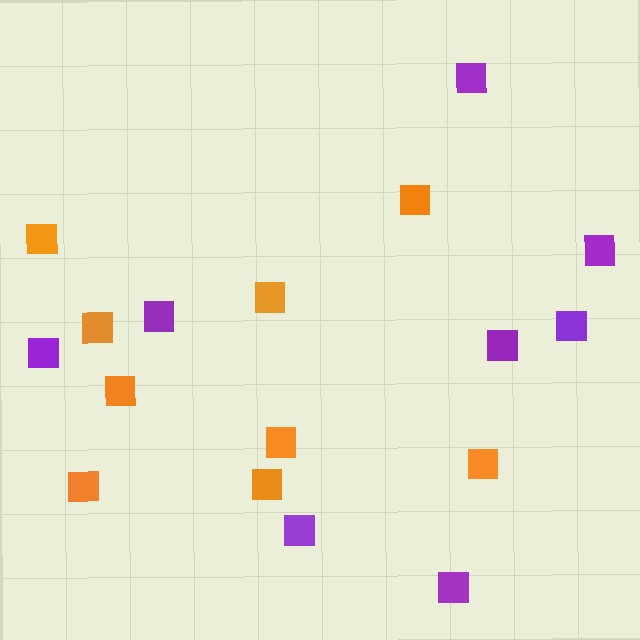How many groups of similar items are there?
There are 2 groups: one group of purple squares (8) and one group of orange squares (9).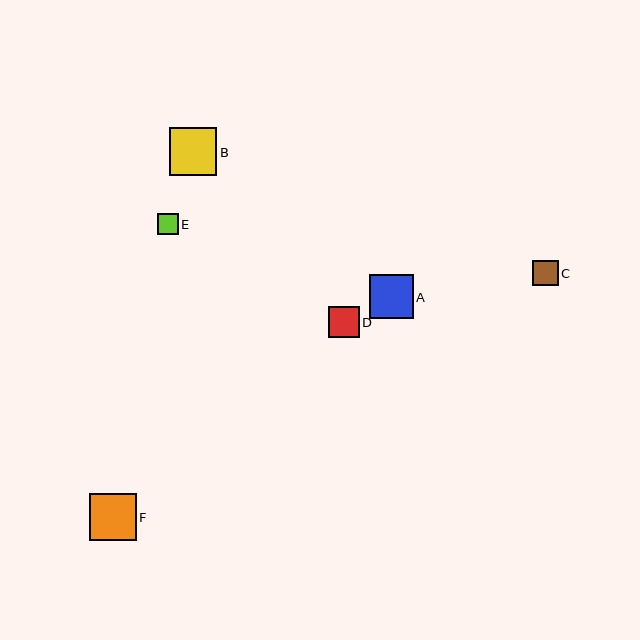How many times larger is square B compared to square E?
Square B is approximately 2.3 times the size of square E.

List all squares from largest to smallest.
From largest to smallest: B, F, A, D, C, E.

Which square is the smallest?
Square E is the smallest with a size of approximately 21 pixels.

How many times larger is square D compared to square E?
Square D is approximately 1.5 times the size of square E.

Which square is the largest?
Square B is the largest with a size of approximately 48 pixels.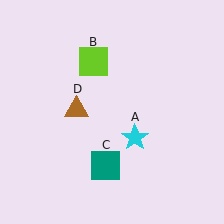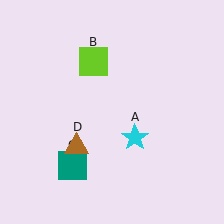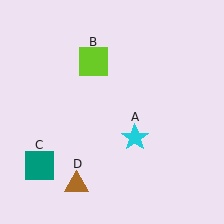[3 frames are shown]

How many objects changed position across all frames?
2 objects changed position: teal square (object C), brown triangle (object D).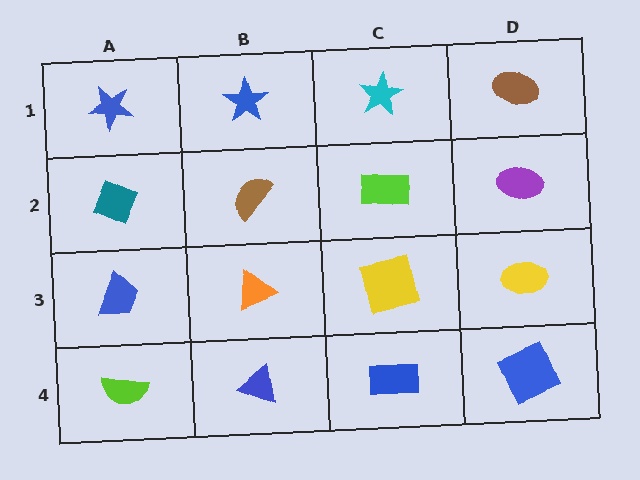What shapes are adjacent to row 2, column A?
A blue star (row 1, column A), a blue trapezoid (row 3, column A), a brown semicircle (row 2, column B).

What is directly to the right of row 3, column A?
An orange triangle.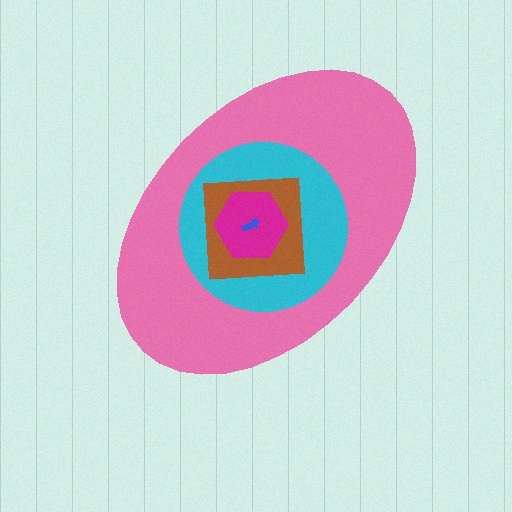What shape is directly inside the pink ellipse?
The cyan circle.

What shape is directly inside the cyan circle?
The brown square.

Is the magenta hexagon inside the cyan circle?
Yes.